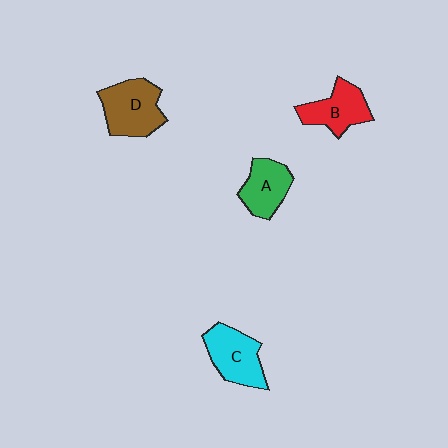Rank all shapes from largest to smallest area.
From largest to smallest: D (brown), C (cyan), B (red), A (green).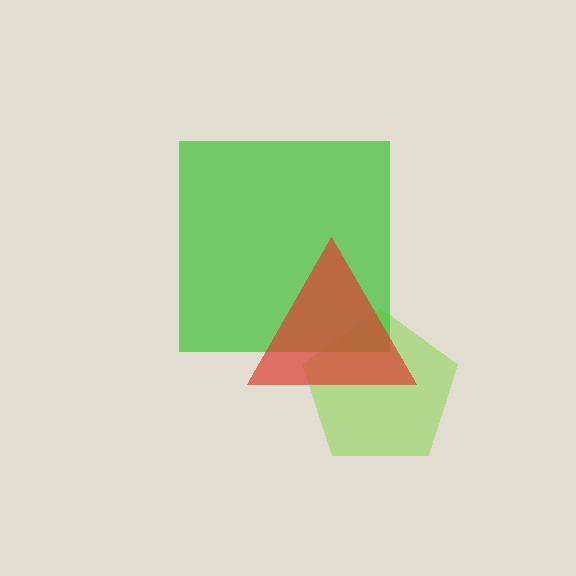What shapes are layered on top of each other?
The layered shapes are: a lime pentagon, a green square, a red triangle.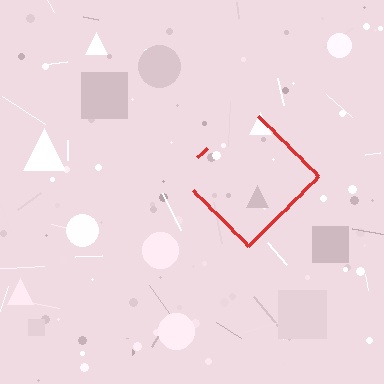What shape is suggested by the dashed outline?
The dashed outline suggests a diamond.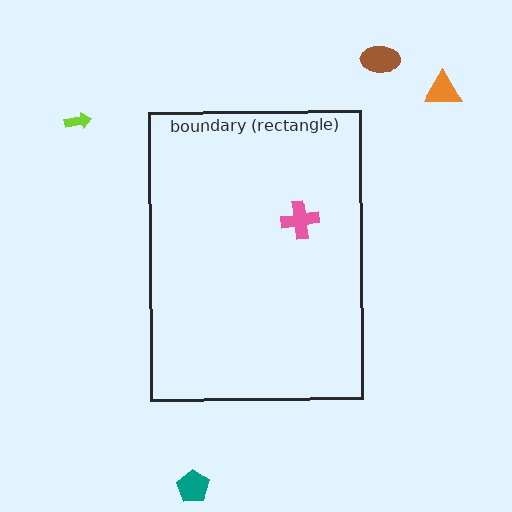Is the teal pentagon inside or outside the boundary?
Outside.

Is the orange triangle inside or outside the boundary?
Outside.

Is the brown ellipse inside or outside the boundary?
Outside.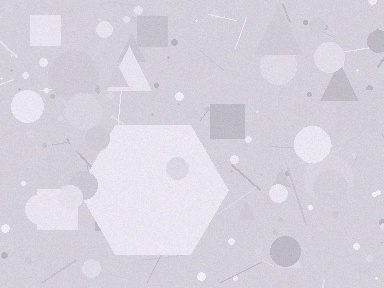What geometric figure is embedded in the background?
A hexagon is embedded in the background.